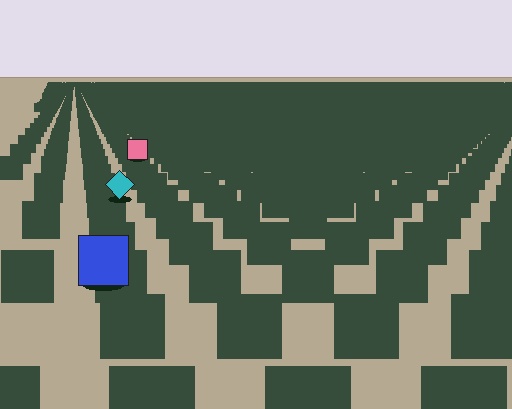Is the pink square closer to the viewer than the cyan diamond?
No. The cyan diamond is closer — you can tell from the texture gradient: the ground texture is coarser near it.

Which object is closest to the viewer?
The blue square is closest. The texture marks near it are larger and more spread out.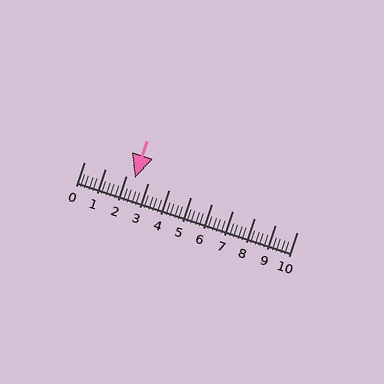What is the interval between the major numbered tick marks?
The major tick marks are spaced 1 units apart.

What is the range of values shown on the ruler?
The ruler shows values from 0 to 10.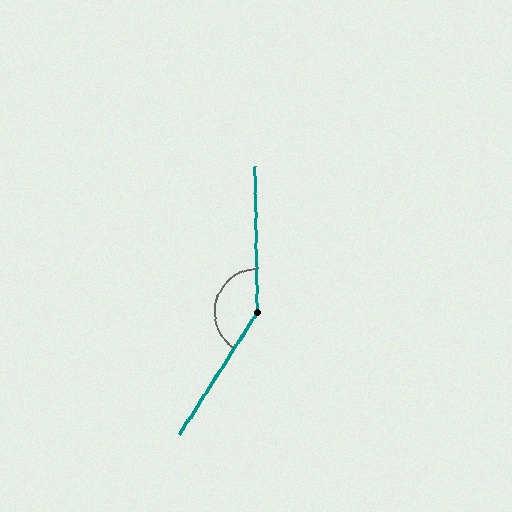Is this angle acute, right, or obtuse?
It is obtuse.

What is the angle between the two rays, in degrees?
Approximately 147 degrees.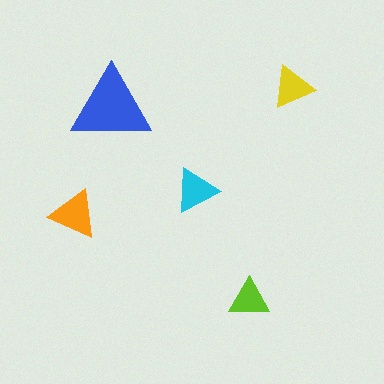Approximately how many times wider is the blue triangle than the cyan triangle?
About 2 times wider.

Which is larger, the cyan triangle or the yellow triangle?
The cyan one.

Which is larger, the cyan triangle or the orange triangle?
The orange one.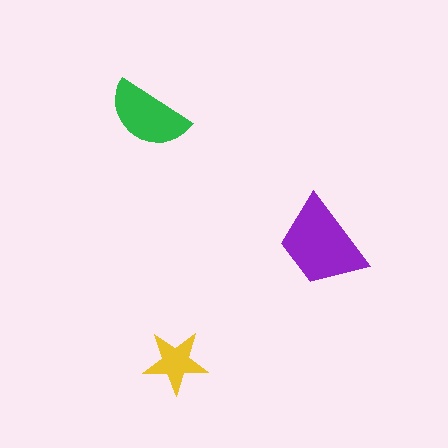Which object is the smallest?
The yellow star.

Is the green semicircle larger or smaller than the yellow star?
Larger.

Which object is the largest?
The purple trapezoid.